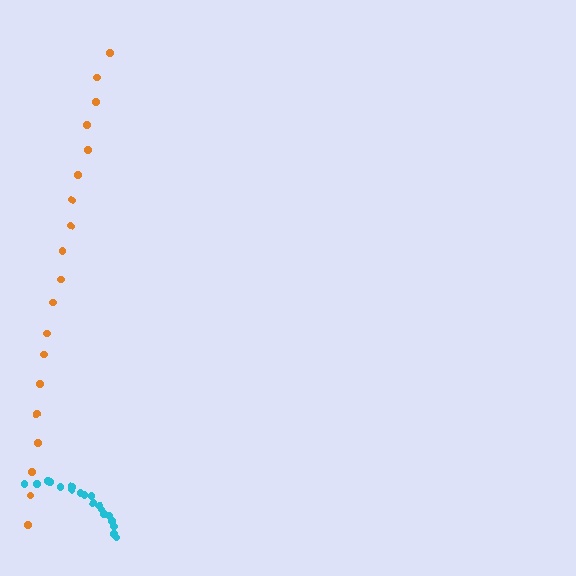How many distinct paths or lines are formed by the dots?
There are 2 distinct paths.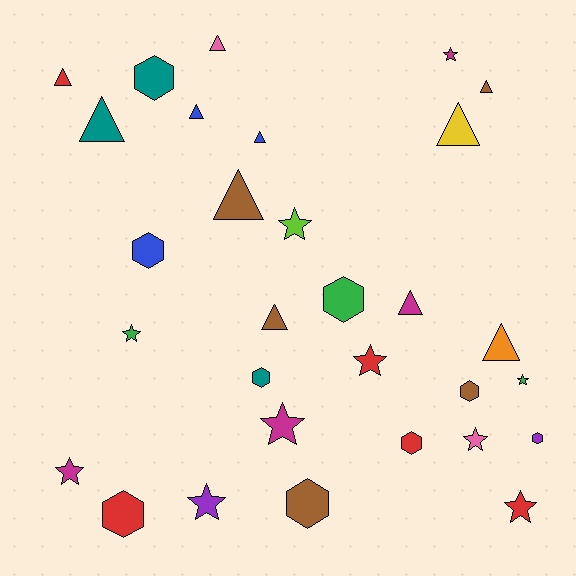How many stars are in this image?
There are 10 stars.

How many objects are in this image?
There are 30 objects.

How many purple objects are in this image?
There are 2 purple objects.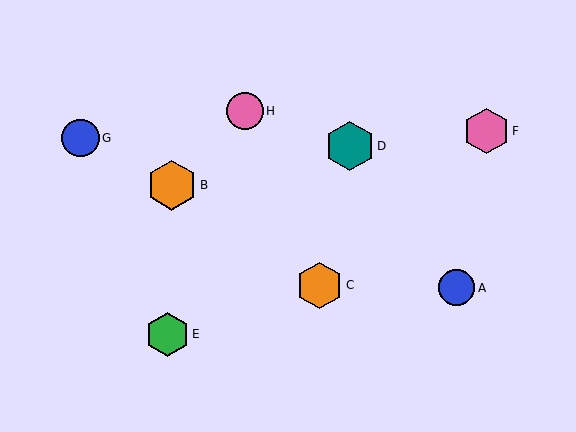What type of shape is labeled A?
Shape A is a blue circle.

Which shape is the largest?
The orange hexagon (labeled B) is the largest.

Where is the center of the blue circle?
The center of the blue circle is at (80, 138).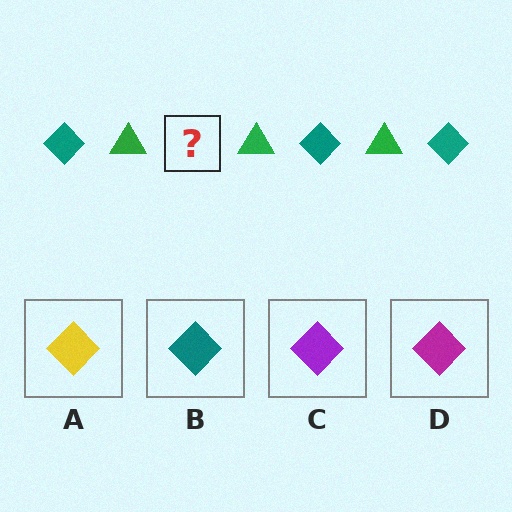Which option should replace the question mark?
Option B.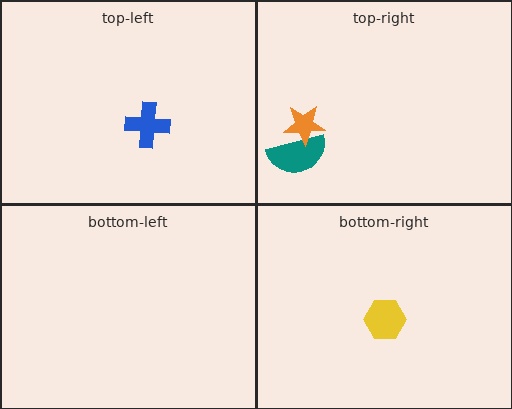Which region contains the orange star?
The top-right region.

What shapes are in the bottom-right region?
The yellow hexagon.